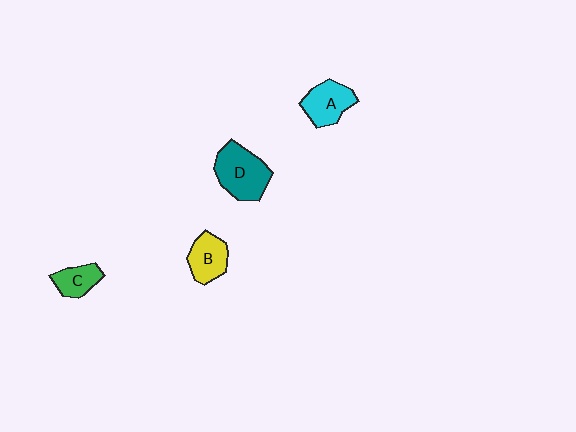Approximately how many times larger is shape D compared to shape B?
Approximately 1.5 times.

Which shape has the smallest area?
Shape C (green).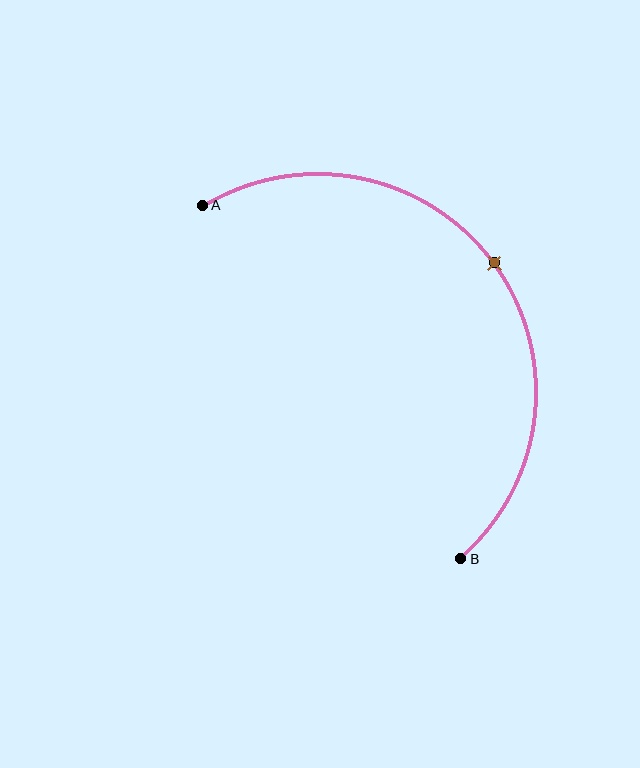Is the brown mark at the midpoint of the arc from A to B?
Yes. The brown mark lies on the arc at equal arc-length from both A and B — it is the arc midpoint.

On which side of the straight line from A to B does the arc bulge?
The arc bulges above and to the right of the straight line connecting A and B.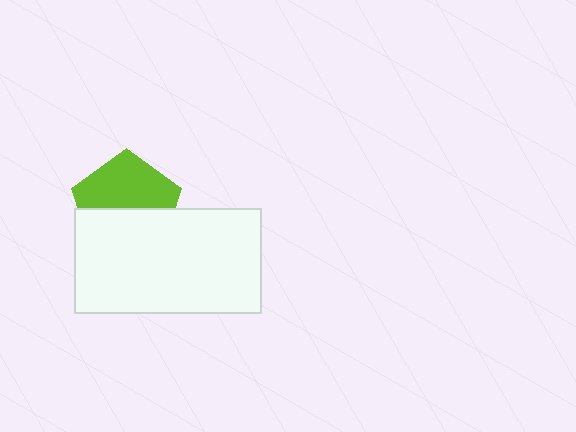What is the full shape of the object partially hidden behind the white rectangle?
The partially hidden object is a lime pentagon.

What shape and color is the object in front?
The object in front is a white rectangle.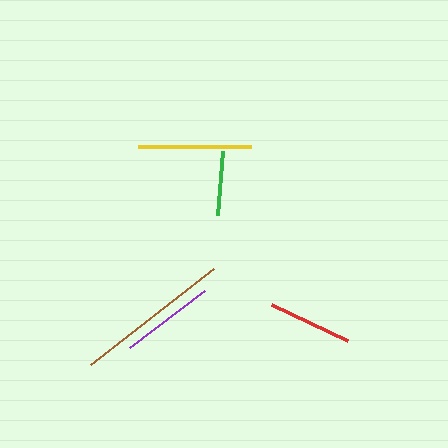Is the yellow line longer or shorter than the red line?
The yellow line is longer than the red line.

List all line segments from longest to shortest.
From longest to shortest: brown, yellow, purple, red, green.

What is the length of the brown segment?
The brown segment is approximately 157 pixels long.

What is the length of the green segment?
The green segment is approximately 64 pixels long.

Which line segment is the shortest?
The green line is the shortest at approximately 64 pixels.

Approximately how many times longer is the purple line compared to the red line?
The purple line is approximately 1.1 times the length of the red line.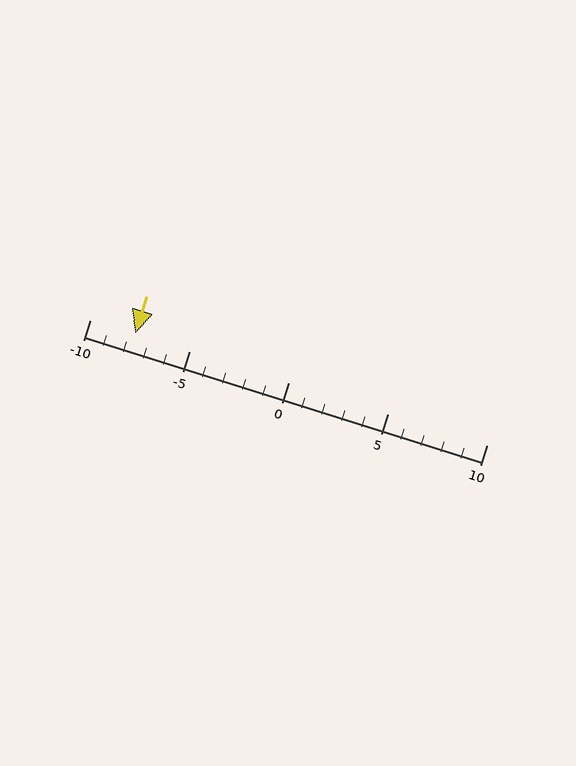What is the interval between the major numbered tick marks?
The major tick marks are spaced 5 units apart.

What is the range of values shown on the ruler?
The ruler shows values from -10 to 10.